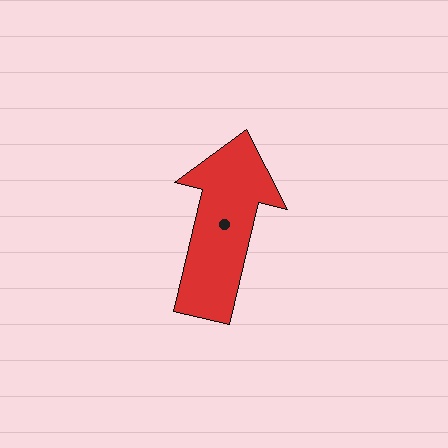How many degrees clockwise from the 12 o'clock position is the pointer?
Approximately 13 degrees.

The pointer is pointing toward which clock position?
Roughly 12 o'clock.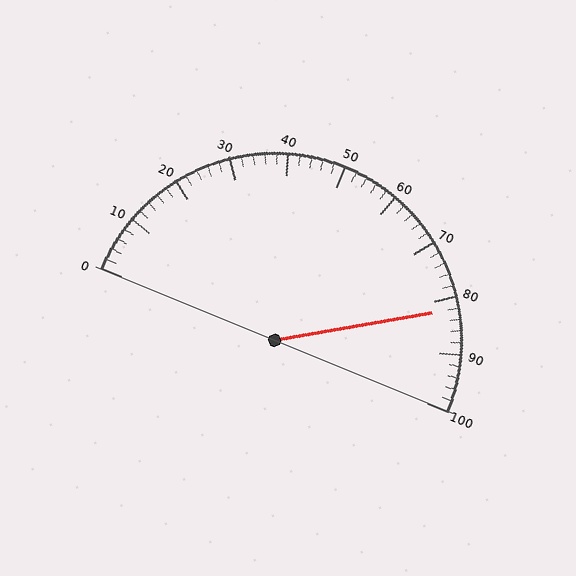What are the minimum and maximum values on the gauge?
The gauge ranges from 0 to 100.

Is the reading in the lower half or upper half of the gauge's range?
The reading is in the upper half of the range (0 to 100).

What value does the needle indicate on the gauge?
The needle indicates approximately 82.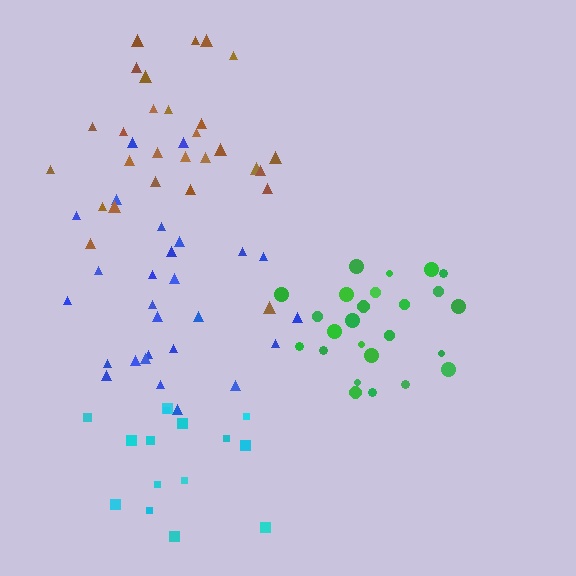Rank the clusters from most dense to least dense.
green, blue, brown, cyan.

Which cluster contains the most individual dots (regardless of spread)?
Brown (28).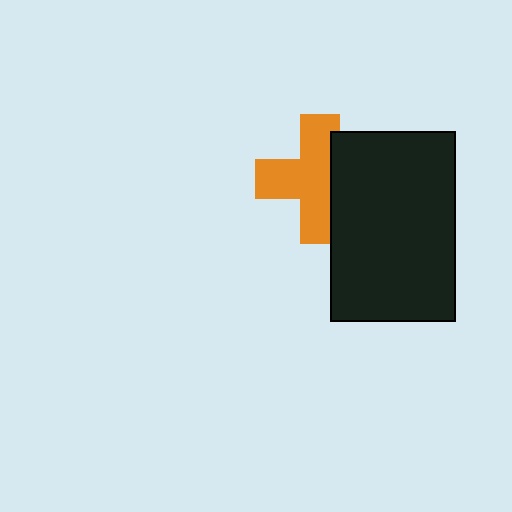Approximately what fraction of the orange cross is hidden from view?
Roughly 34% of the orange cross is hidden behind the black rectangle.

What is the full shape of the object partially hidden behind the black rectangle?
The partially hidden object is an orange cross.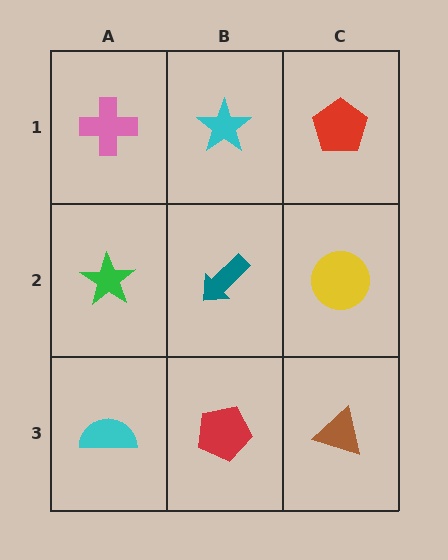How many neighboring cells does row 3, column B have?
3.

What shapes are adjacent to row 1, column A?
A green star (row 2, column A), a cyan star (row 1, column B).